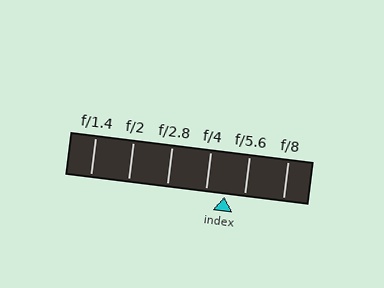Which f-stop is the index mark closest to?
The index mark is closest to f/5.6.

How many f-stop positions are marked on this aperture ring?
There are 6 f-stop positions marked.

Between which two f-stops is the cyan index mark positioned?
The index mark is between f/4 and f/5.6.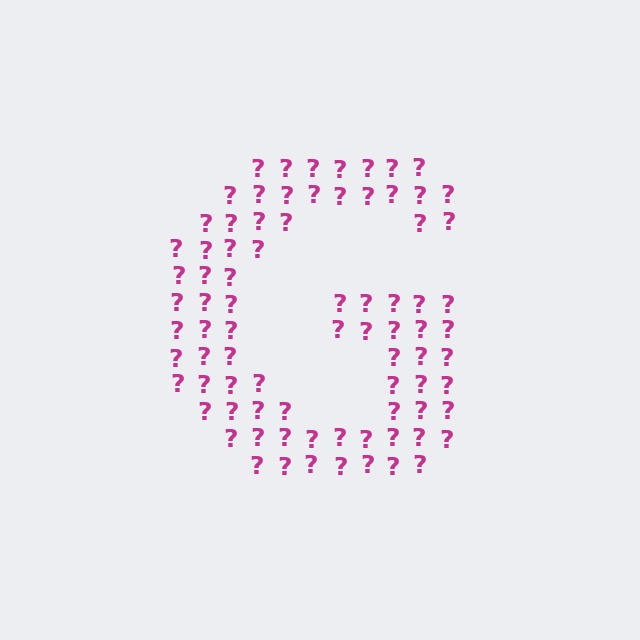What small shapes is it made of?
It is made of small question marks.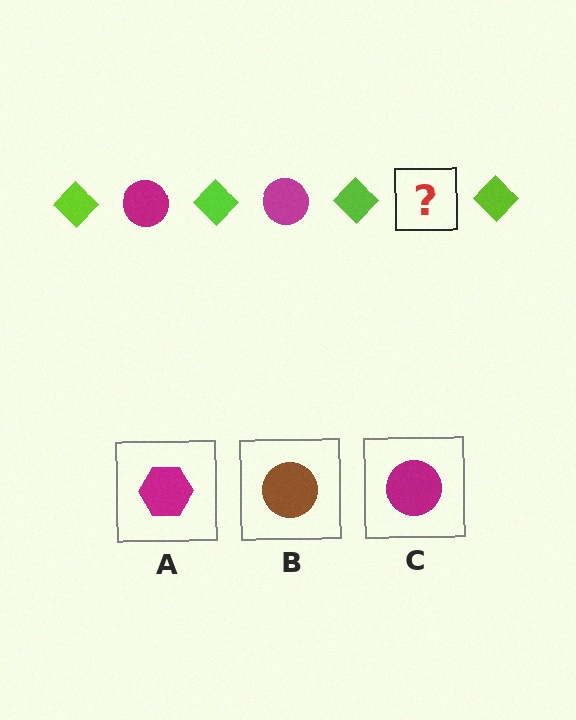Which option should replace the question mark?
Option C.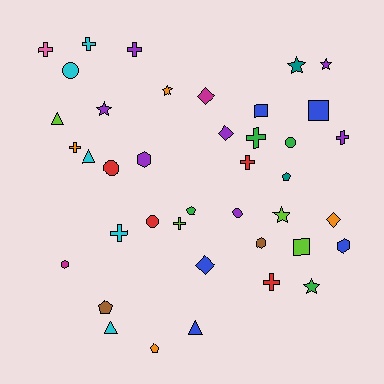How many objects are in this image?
There are 40 objects.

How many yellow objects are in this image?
There are no yellow objects.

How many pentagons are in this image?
There are 4 pentagons.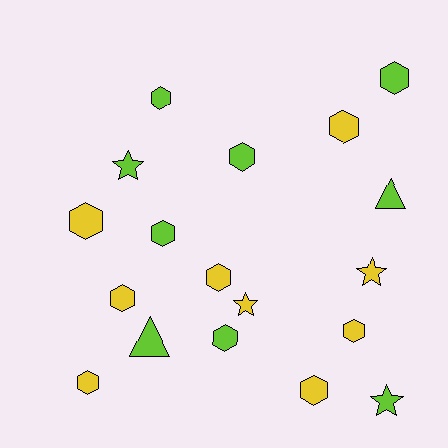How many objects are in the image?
There are 18 objects.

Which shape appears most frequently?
Hexagon, with 12 objects.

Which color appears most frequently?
Lime, with 9 objects.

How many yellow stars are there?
There are 2 yellow stars.